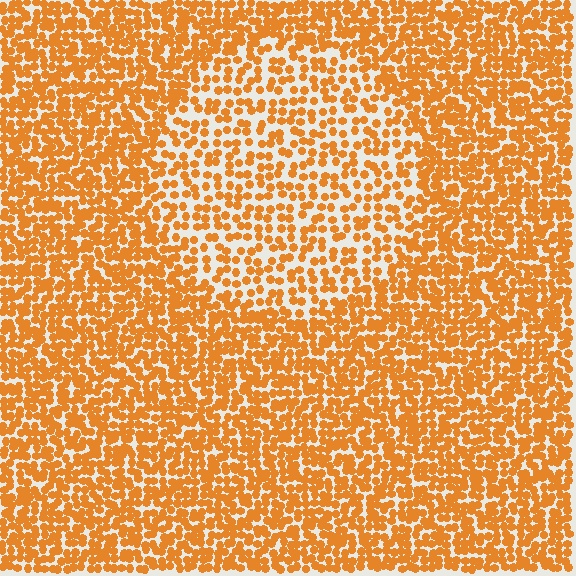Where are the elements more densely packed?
The elements are more densely packed outside the circle boundary.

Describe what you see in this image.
The image contains small orange elements arranged at two different densities. A circle-shaped region is visible where the elements are less densely packed than the surrounding area.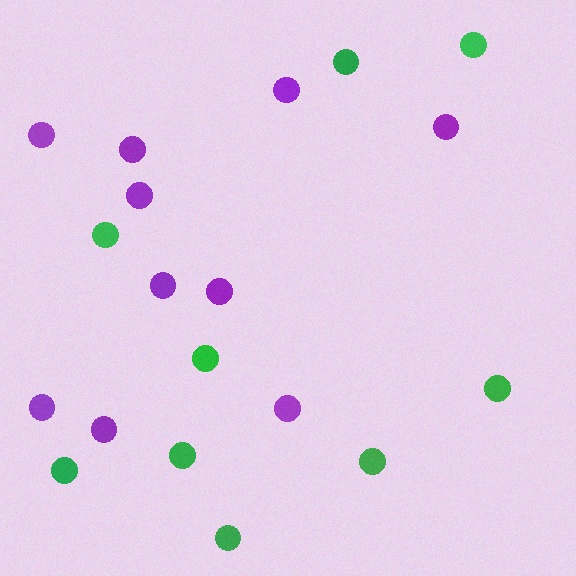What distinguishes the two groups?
There are 2 groups: one group of green circles (9) and one group of purple circles (10).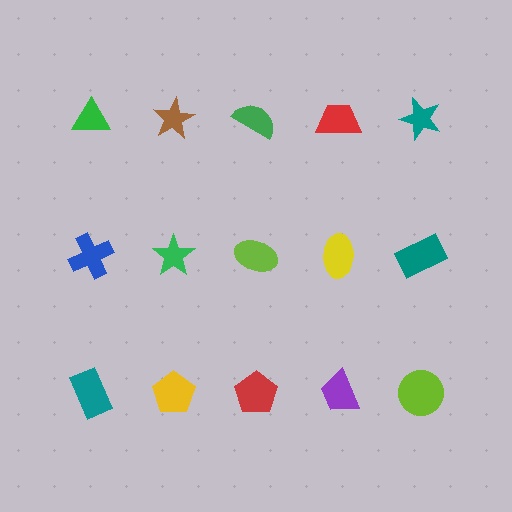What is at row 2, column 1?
A blue cross.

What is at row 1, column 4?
A red trapezoid.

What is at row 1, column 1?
A green triangle.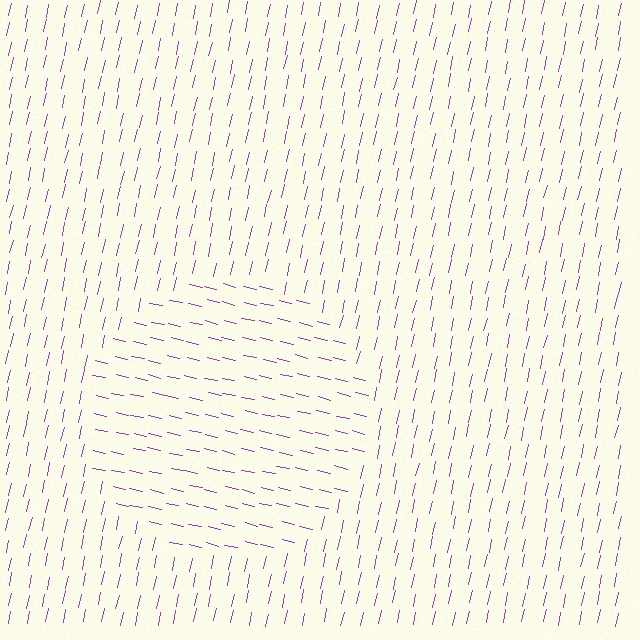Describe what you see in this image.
The image is filled with small purple line segments. A circle region in the image has lines oriented differently from the surrounding lines, creating a visible texture boundary.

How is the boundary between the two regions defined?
The boundary is defined purely by a change in line orientation (approximately 89 degrees difference). All lines are the same color and thickness.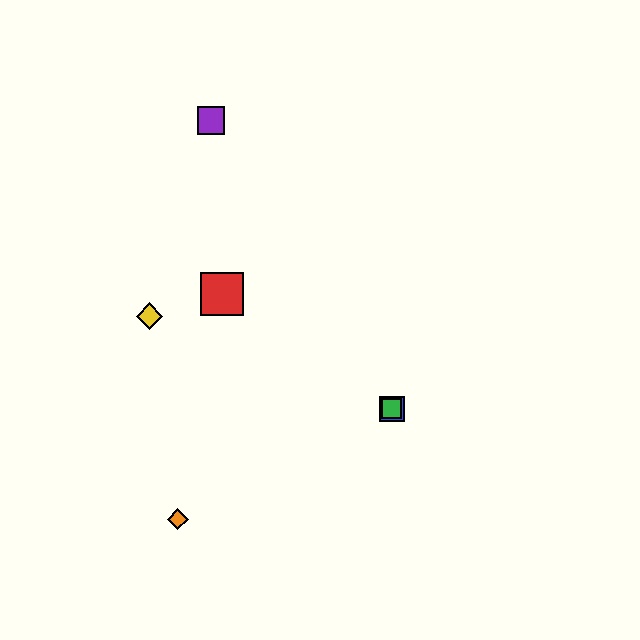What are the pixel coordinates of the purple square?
The purple square is at (211, 121).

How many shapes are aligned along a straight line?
3 shapes (the blue square, the green square, the purple square) are aligned along a straight line.